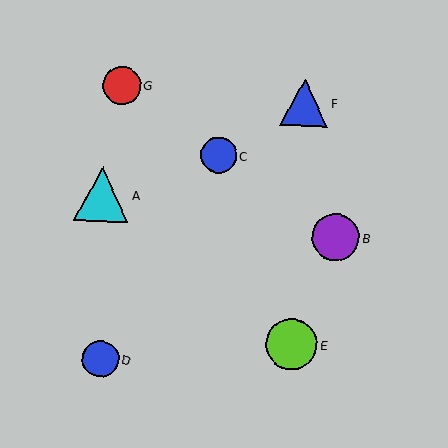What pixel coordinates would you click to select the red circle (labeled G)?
Click at (122, 86) to select the red circle G.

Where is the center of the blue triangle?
The center of the blue triangle is at (304, 103).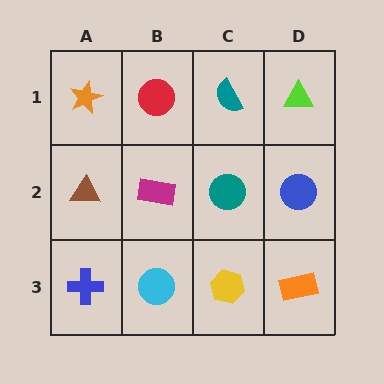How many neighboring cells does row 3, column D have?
2.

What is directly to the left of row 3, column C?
A cyan circle.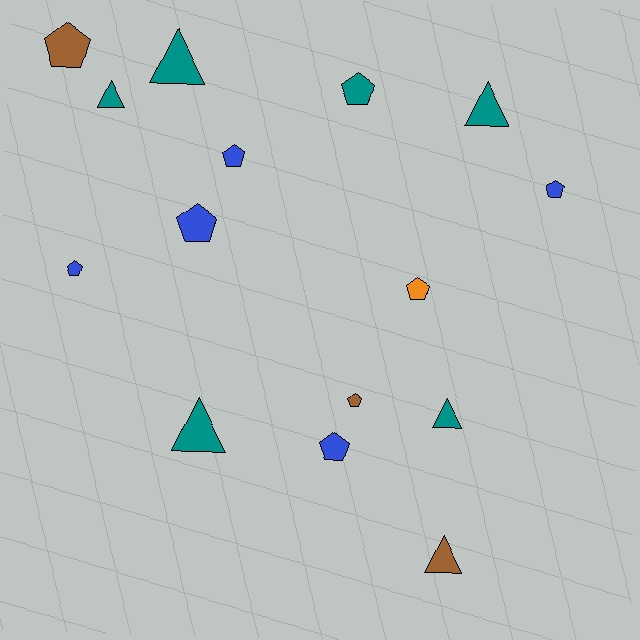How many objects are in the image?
There are 15 objects.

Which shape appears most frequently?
Pentagon, with 9 objects.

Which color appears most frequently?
Teal, with 6 objects.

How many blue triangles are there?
There are no blue triangles.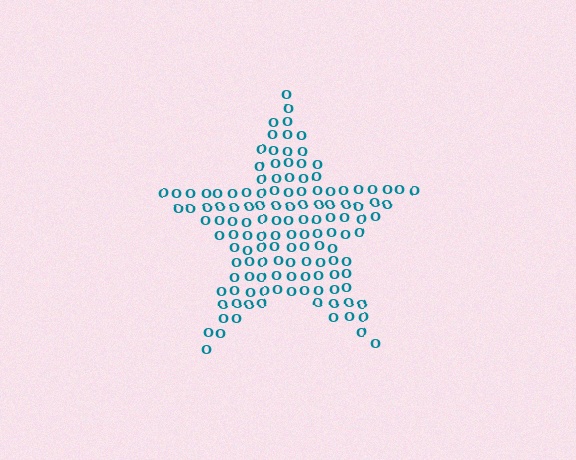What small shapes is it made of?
It is made of small letter O's.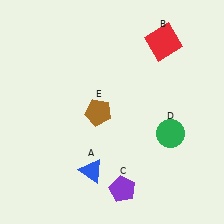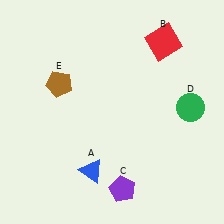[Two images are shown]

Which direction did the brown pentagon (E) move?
The brown pentagon (E) moved left.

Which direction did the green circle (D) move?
The green circle (D) moved up.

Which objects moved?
The objects that moved are: the green circle (D), the brown pentagon (E).